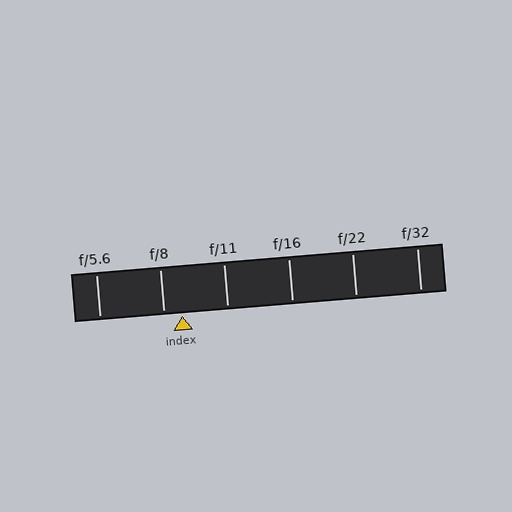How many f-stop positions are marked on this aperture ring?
There are 6 f-stop positions marked.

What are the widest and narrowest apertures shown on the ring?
The widest aperture shown is f/5.6 and the narrowest is f/32.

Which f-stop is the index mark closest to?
The index mark is closest to f/8.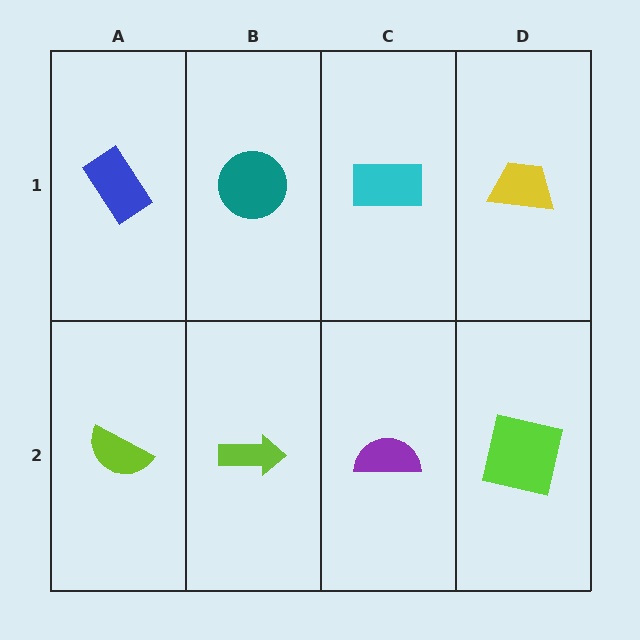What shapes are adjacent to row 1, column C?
A purple semicircle (row 2, column C), a teal circle (row 1, column B), a yellow trapezoid (row 1, column D).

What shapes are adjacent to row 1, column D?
A lime square (row 2, column D), a cyan rectangle (row 1, column C).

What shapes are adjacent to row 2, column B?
A teal circle (row 1, column B), a lime semicircle (row 2, column A), a purple semicircle (row 2, column C).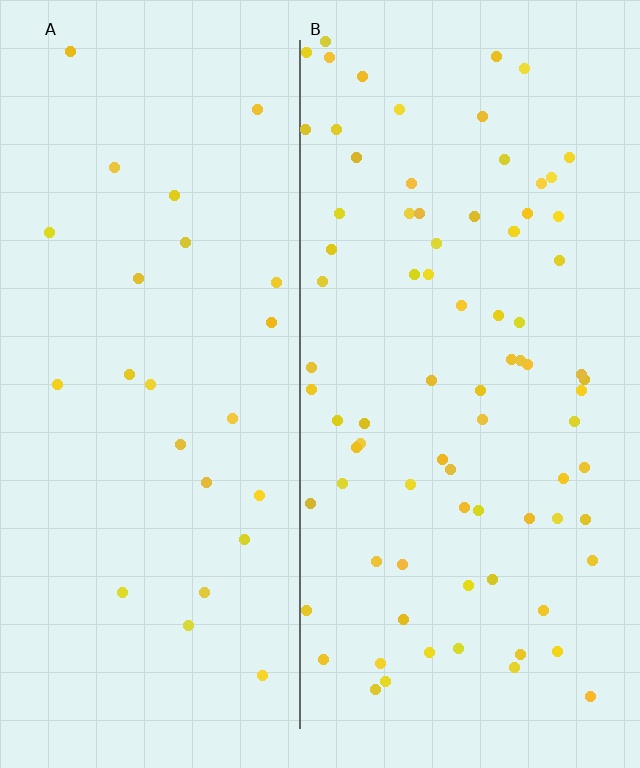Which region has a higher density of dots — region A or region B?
B (the right).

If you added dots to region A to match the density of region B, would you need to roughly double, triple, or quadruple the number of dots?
Approximately triple.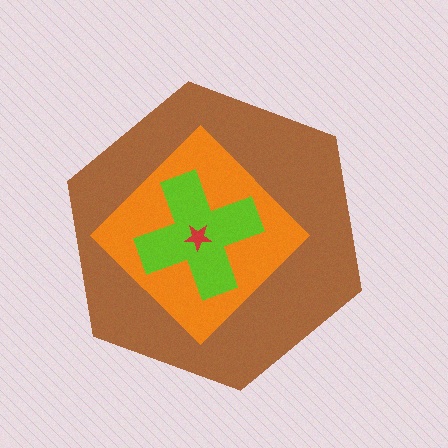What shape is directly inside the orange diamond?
The lime cross.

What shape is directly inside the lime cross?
The red star.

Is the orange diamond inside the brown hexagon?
Yes.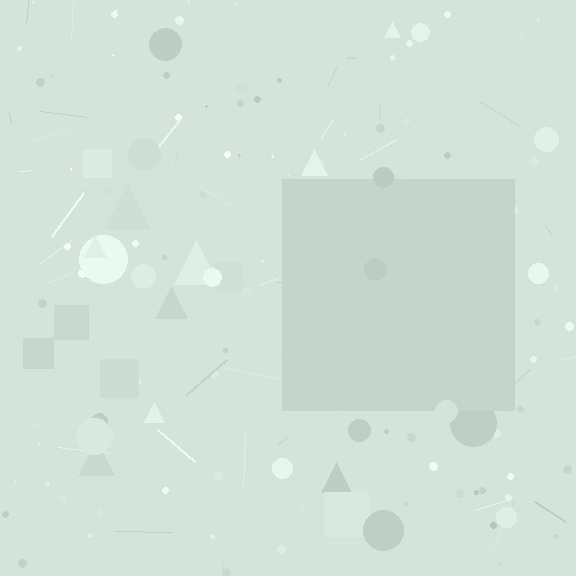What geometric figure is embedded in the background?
A square is embedded in the background.